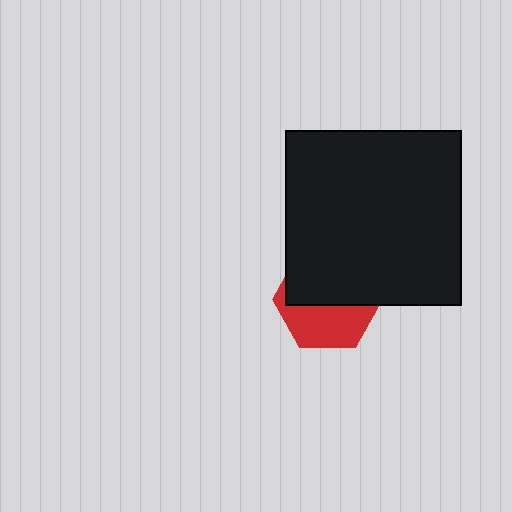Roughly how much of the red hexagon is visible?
A small part of it is visible (roughly 45%).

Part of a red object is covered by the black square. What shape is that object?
It is a hexagon.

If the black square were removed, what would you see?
You would see the complete red hexagon.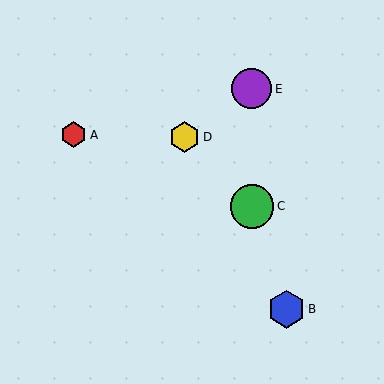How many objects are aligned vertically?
2 objects (C, E) are aligned vertically.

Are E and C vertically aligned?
Yes, both are at x≈252.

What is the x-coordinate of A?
Object A is at x≈74.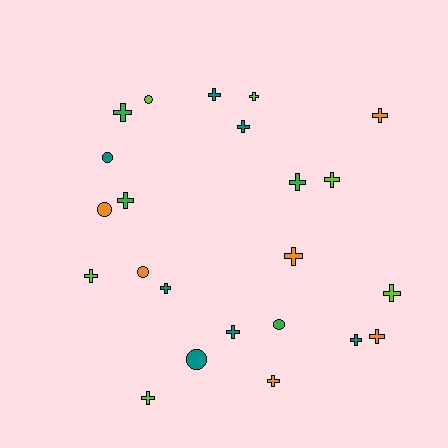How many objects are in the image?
There are 23 objects.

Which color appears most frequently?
Teal, with 7 objects.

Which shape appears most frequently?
Cross, with 17 objects.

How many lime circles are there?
There is 1 lime circle.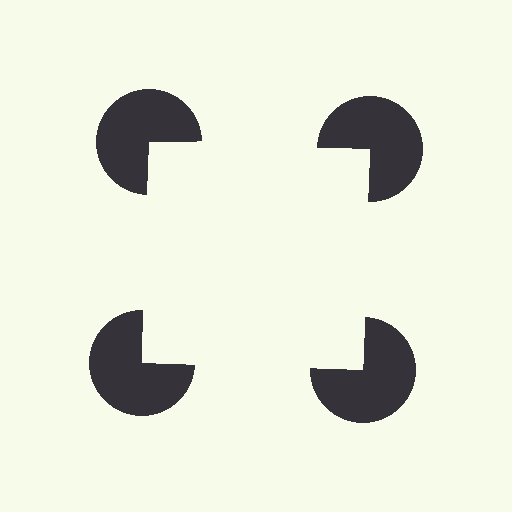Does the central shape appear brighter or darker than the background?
It typically appears slightly brighter than the background, even though no actual brightness change is drawn.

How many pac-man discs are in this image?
There are 4 — one at each vertex of the illusory square.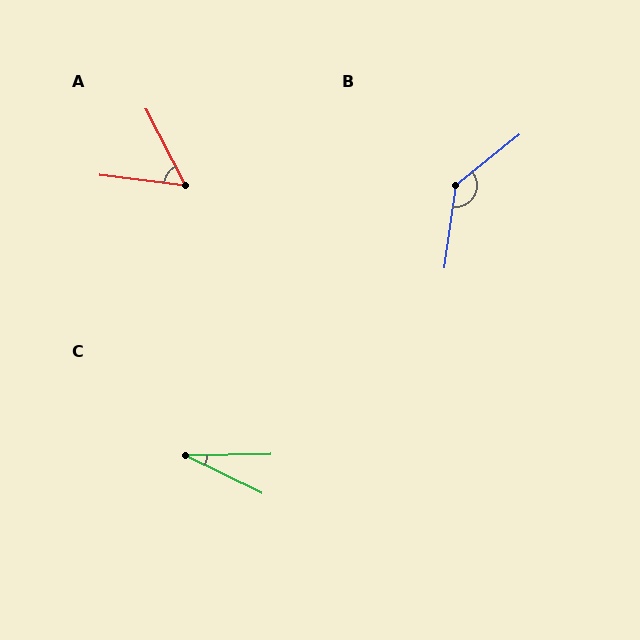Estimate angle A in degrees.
Approximately 55 degrees.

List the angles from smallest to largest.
C (27°), A (55°), B (136°).